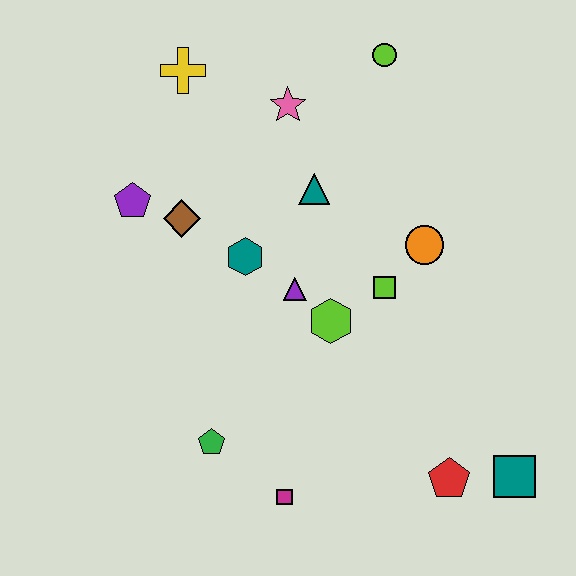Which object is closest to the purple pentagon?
The brown diamond is closest to the purple pentagon.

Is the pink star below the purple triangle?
No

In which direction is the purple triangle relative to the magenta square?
The purple triangle is above the magenta square.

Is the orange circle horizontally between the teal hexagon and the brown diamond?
No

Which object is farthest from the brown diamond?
The teal square is farthest from the brown diamond.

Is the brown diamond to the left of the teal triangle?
Yes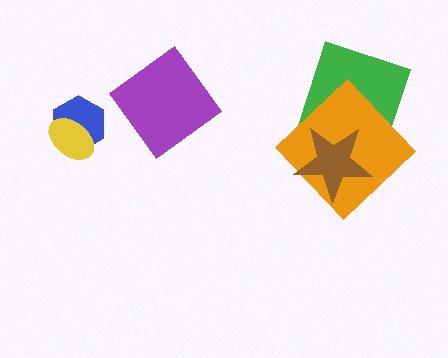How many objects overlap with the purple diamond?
0 objects overlap with the purple diamond.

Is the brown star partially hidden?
No, no other shape covers it.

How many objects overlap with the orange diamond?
2 objects overlap with the orange diamond.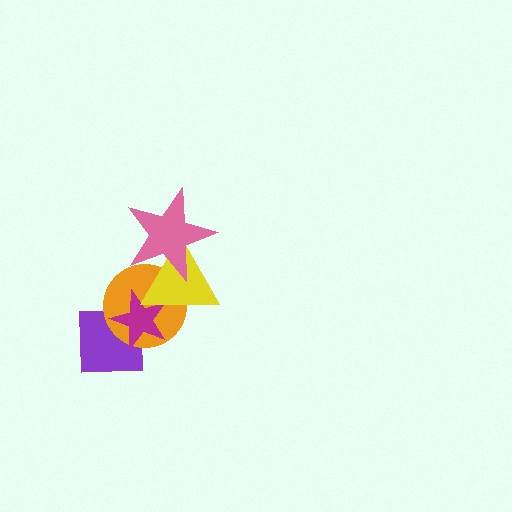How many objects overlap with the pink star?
2 objects overlap with the pink star.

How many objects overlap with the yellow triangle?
3 objects overlap with the yellow triangle.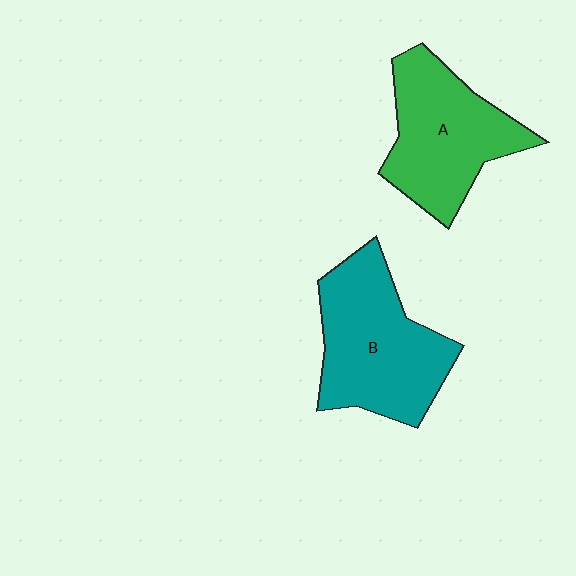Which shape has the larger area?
Shape B (teal).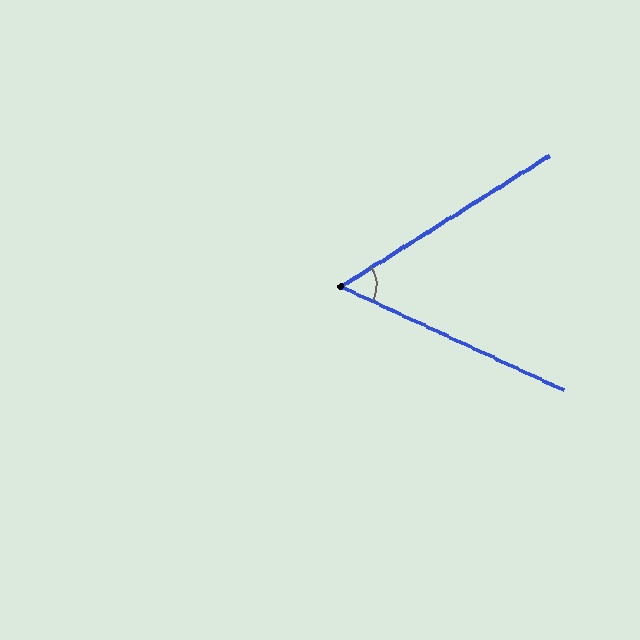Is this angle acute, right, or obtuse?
It is acute.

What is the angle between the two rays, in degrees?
Approximately 57 degrees.